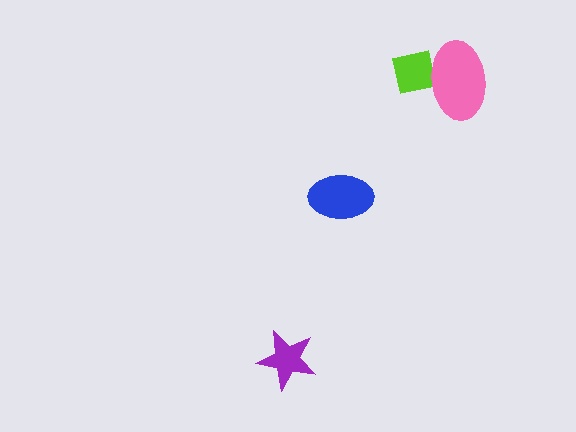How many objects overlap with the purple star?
0 objects overlap with the purple star.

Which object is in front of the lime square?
The pink ellipse is in front of the lime square.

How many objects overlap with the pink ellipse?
1 object overlaps with the pink ellipse.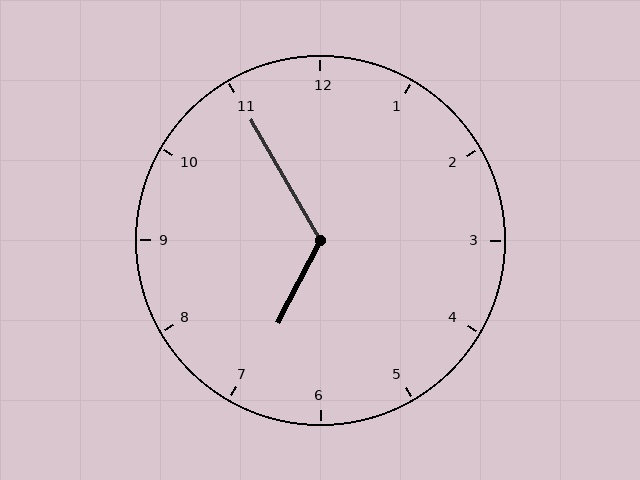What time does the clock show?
6:55.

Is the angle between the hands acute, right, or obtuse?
It is obtuse.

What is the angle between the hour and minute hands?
Approximately 122 degrees.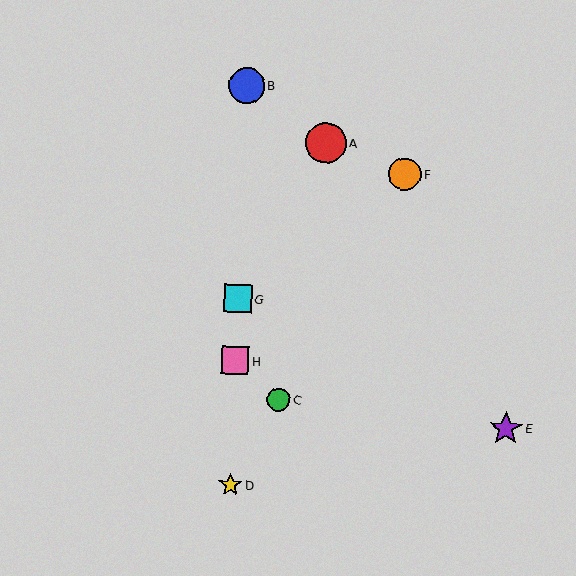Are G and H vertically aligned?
Yes, both are at x≈238.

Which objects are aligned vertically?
Objects B, D, G, H are aligned vertically.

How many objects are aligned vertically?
4 objects (B, D, G, H) are aligned vertically.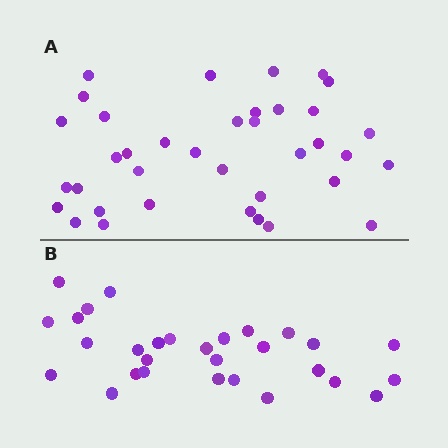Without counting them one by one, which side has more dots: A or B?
Region A (the top region) has more dots.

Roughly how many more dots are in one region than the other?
Region A has roughly 8 or so more dots than region B.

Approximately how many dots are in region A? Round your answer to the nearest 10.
About 40 dots. (The exact count is 37, which rounds to 40.)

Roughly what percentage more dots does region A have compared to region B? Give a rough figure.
About 30% more.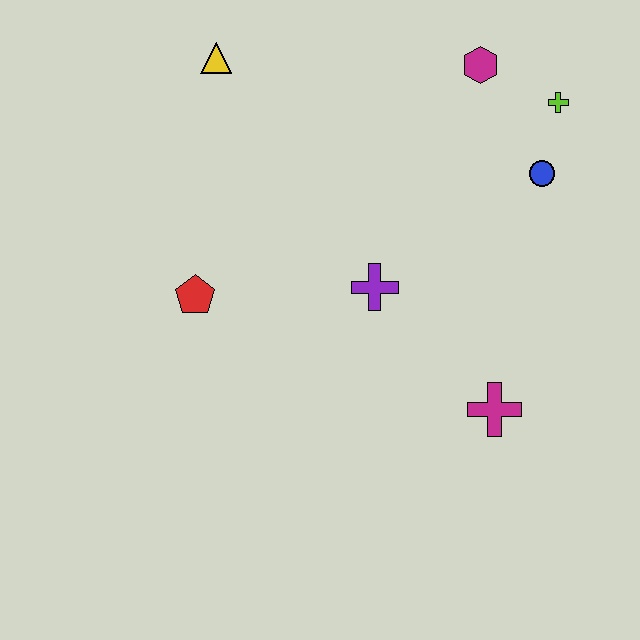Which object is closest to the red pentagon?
The purple cross is closest to the red pentagon.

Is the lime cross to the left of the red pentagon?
No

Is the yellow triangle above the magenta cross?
Yes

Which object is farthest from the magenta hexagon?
The red pentagon is farthest from the magenta hexagon.